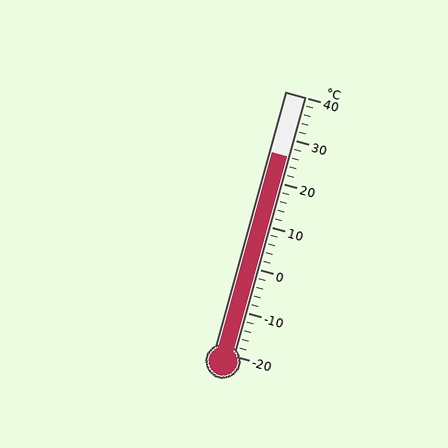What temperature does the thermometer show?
The thermometer shows approximately 26°C.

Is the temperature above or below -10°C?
The temperature is above -10°C.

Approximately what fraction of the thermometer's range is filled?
The thermometer is filled to approximately 75% of its range.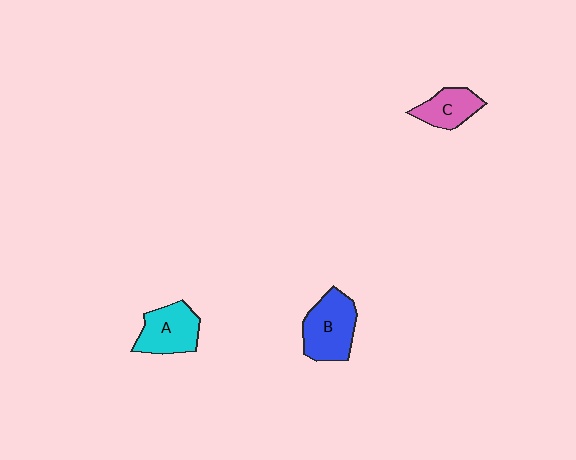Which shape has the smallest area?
Shape C (pink).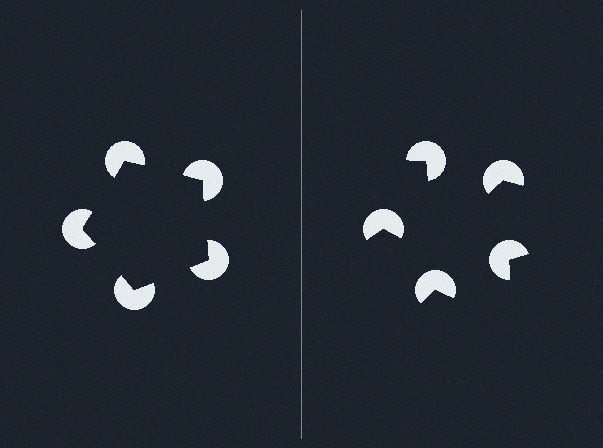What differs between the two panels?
The pac-man discs are positioned identically on both sides; only the wedge orientations differ. On the left they align to a pentagon; on the right they are misaligned.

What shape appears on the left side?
An illusory pentagon.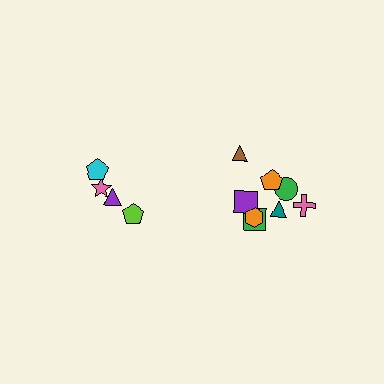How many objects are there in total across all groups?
There are 12 objects.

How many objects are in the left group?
There are 4 objects.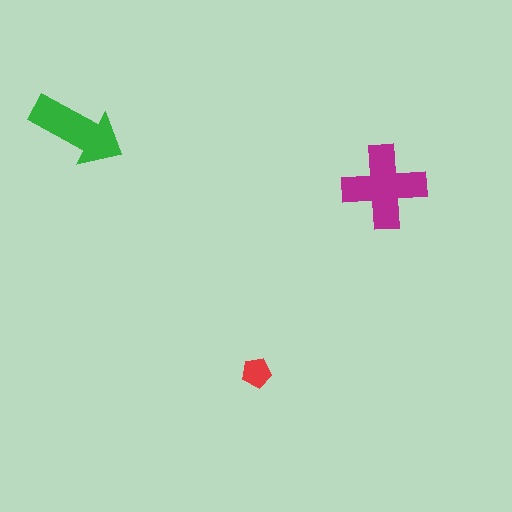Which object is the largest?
The magenta cross.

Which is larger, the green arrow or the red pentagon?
The green arrow.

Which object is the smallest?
The red pentagon.